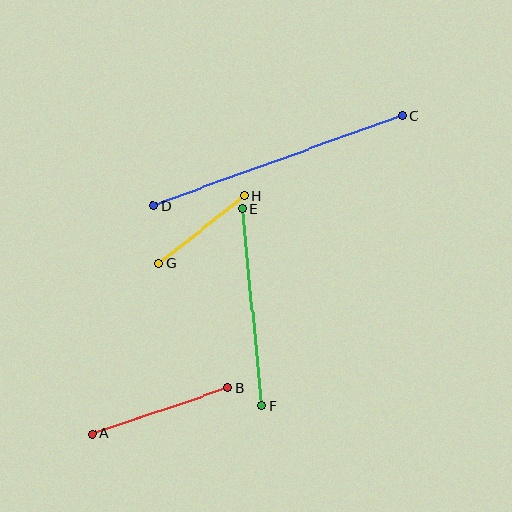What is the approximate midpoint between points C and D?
The midpoint is at approximately (278, 161) pixels.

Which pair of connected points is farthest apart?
Points C and D are farthest apart.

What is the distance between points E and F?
The distance is approximately 198 pixels.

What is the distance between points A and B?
The distance is approximately 144 pixels.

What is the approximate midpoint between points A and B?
The midpoint is at approximately (160, 411) pixels.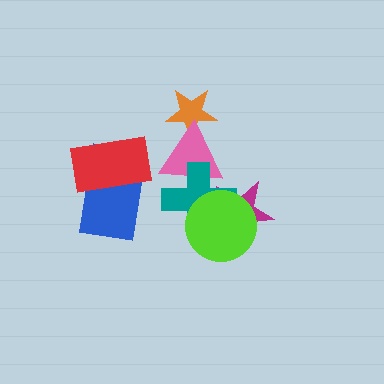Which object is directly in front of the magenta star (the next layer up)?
The teal cross is directly in front of the magenta star.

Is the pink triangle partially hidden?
Yes, it is partially covered by another shape.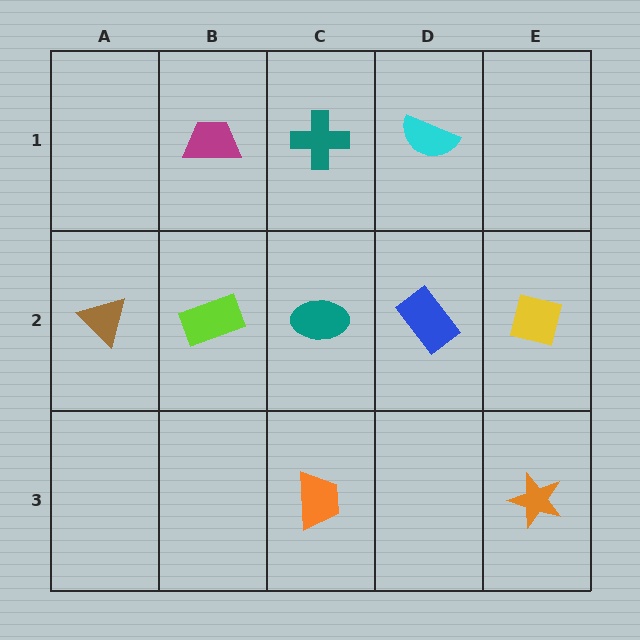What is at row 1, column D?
A cyan semicircle.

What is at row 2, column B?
A lime rectangle.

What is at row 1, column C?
A teal cross.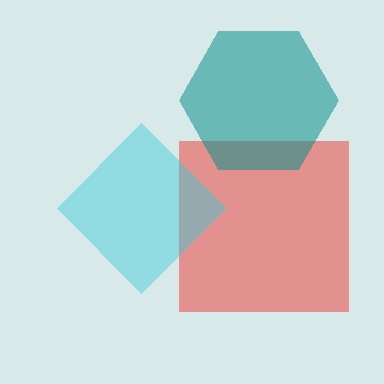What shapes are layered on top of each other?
The layered shapes are: a red square, a teal hexagon, a cyan diamond.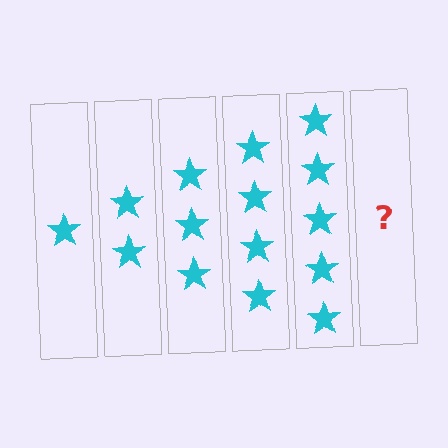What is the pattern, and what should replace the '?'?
The pattern is that each step adds one more star. The '?' should be 6 stars.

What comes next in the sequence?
The next element should be 6 stars.